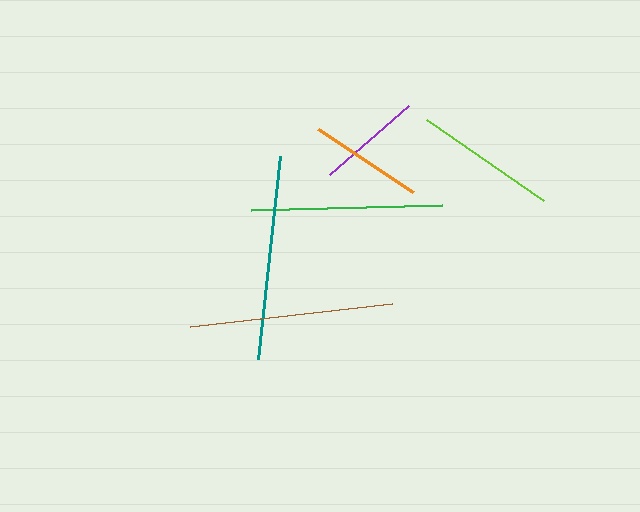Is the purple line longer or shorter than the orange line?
The orange line is longer than the purple line.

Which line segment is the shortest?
The purple line is the shortest at approximately 105 pixels.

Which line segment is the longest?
The teal line is the longest at approximately 204 pixels.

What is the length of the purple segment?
The purple segment is approximately 105 pixels long.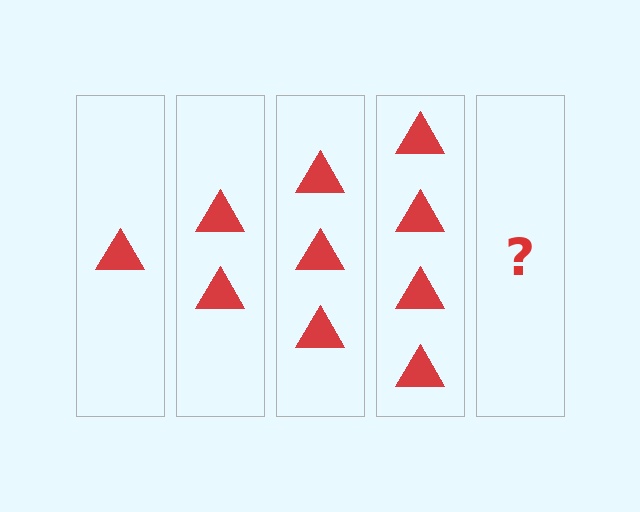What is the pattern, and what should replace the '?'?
The pattern is that each step adds one more triangle. The '?' should be 5 triangles.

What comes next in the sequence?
The next element should be 5 triangles.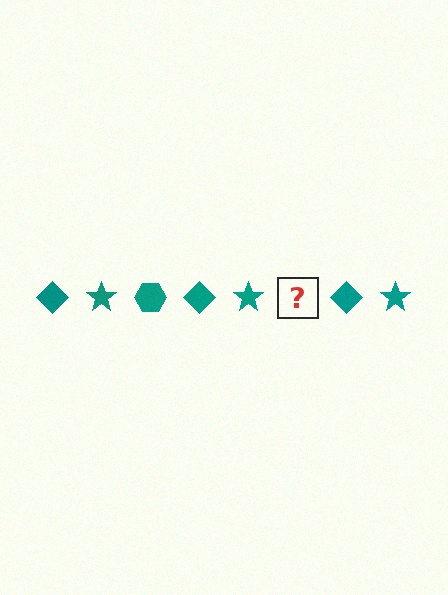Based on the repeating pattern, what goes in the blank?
The blank should be a teal hexagon.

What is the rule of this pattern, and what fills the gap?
The rule is that the pattern cycles through diamond, star, hexagon shapes in teal. The gap should be filled with a teal hexagon.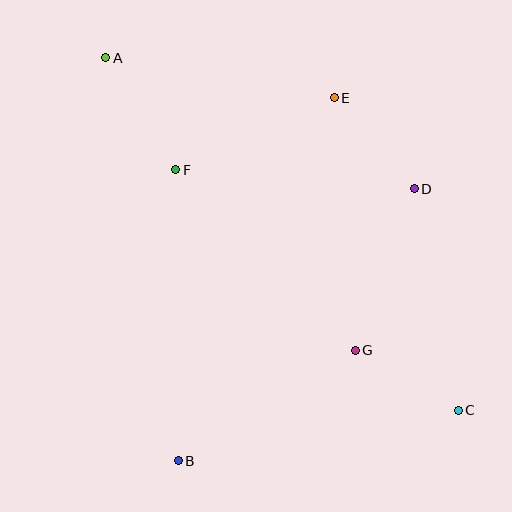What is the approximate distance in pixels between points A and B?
The distance between A and B is approximately 409 pixels.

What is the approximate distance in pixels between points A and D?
The distance between A and D is approximately 335 pixels.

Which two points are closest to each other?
Points C and G are closest to each other.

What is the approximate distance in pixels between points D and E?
The distance between D and E is approximately 121 pixels.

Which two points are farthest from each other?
Points A and C are farthest from each other.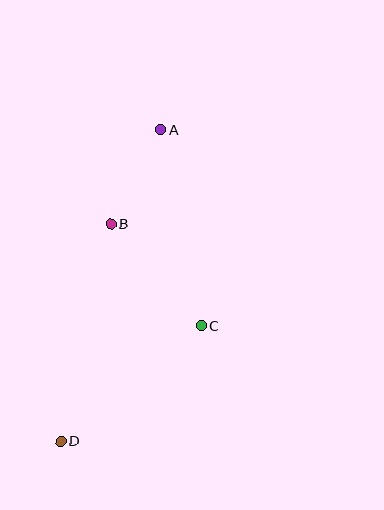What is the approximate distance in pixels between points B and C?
The distance between B and C is approximately 136 pixels.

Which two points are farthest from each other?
Points A and D are farthest from each other.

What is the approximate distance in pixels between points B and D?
The distance between B and D is approximately 223 pixels.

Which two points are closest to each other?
Points A and B are closest to each other.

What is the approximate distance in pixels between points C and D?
The distance between C and D is approximately 181 pixels.